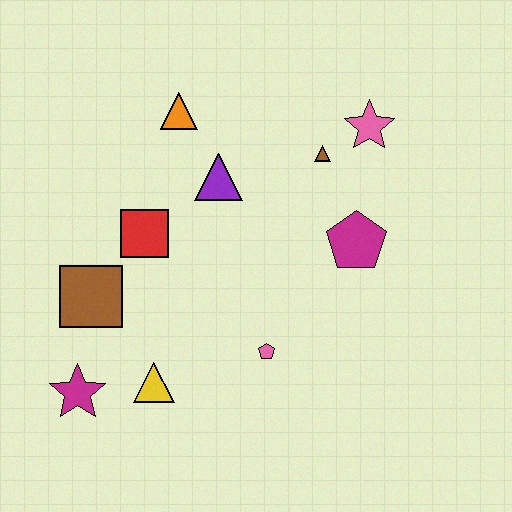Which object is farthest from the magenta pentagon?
The magenta star is farthest from the magenta pentagon.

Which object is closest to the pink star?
The brown triangle is closest to the pink star.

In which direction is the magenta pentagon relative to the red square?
The magenta pentagon is to the right of the red square.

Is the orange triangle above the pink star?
Yes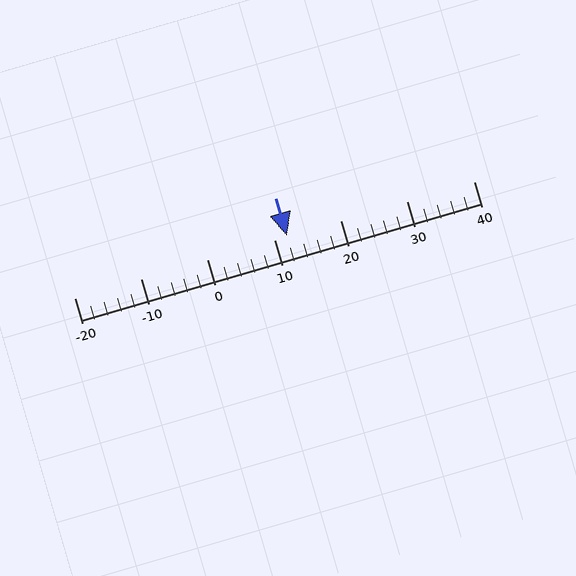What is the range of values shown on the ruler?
The ruler shows values from -20 to 40.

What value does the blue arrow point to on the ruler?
The blue arrow points to approximately 12.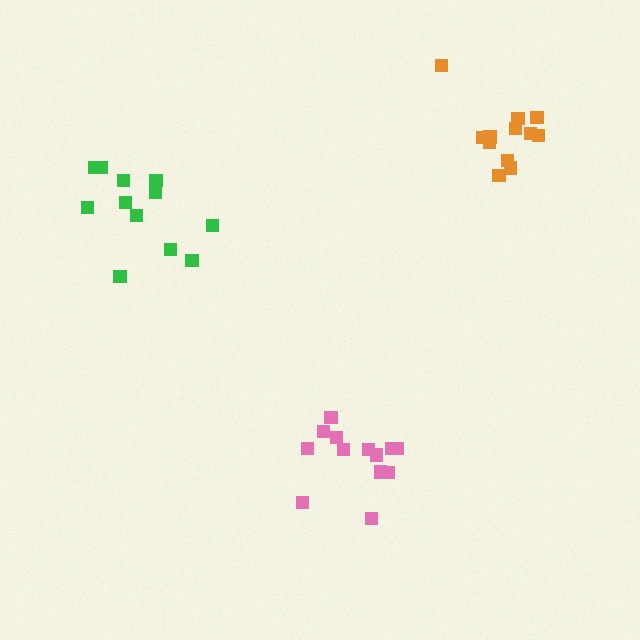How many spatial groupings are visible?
There are 3 spatial groupings.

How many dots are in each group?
Group 1: 12 dots, Group 2: 13 dots, Group 3: 12 dots (37 total).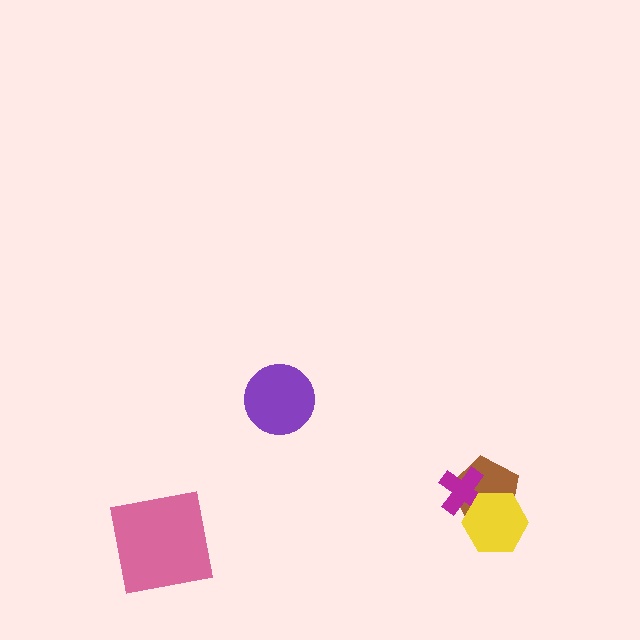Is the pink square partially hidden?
No, no other shape covers it.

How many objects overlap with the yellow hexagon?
2 objects overlap with the yellow hexagon.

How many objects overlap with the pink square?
0 objects overlap with the pink square.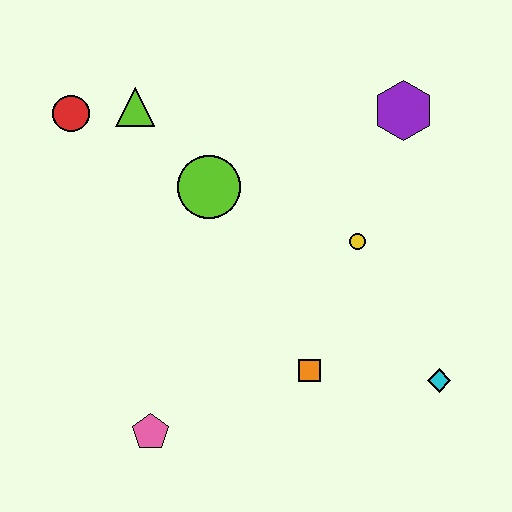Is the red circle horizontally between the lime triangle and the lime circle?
No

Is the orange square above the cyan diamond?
Yes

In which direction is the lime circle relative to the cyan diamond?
The lime circle is to the left of the cyan diamond.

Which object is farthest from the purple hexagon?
The pink pentagon is farthest from the purple hexagon.